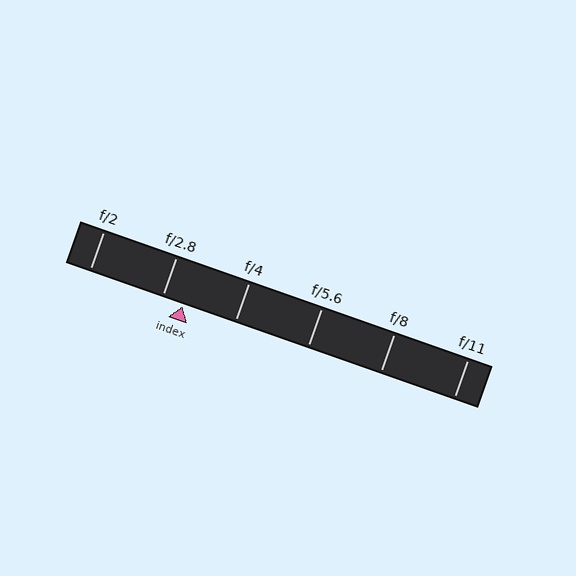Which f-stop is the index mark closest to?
The index mark is closest to f/2.8.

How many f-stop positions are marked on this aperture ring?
There are 6 f-stop positions marked.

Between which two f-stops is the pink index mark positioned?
The index mark is between f/2.8 and f/4.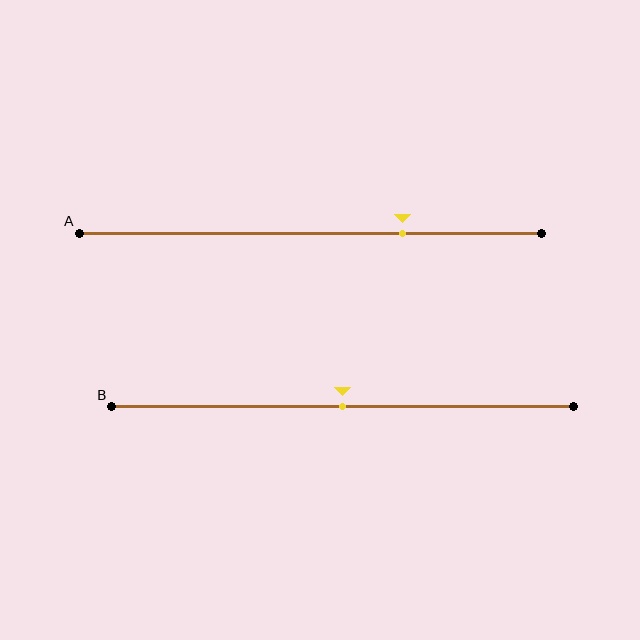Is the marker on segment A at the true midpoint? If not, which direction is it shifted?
No, the marker on segment A is shifted to the right by about 20% of the segment length.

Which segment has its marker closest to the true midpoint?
Segment B has its marker closest to the true midpoint.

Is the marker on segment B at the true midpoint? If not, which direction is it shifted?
Yes, the marker on segment B is at the true midpoint.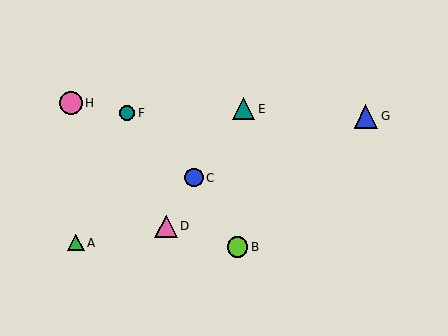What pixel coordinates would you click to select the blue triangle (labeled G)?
Click at (366, 116) to select the blue triangle G.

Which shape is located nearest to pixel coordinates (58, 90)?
The pink circle (labeled H) at (71, 103) is nearest to that location.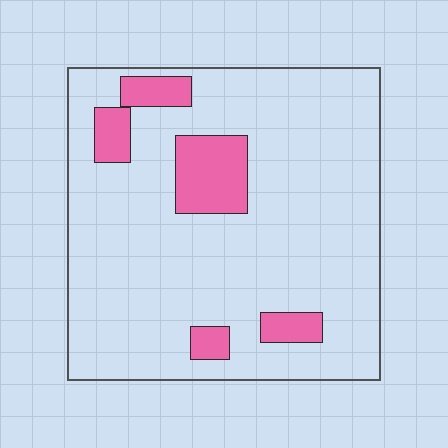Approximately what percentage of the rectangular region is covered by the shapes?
Approximately 15%.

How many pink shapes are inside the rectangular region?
5.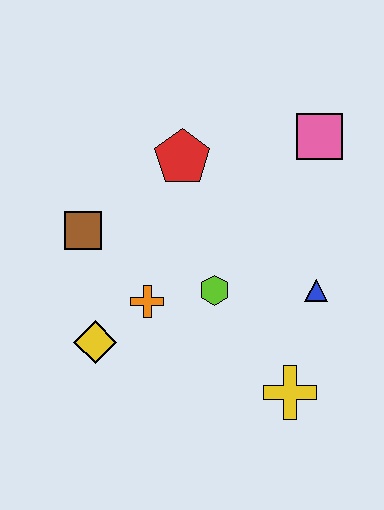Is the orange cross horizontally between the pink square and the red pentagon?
No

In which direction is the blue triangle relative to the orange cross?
The blue triangle is to the right of the orange cross.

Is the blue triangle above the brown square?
No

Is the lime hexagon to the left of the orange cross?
No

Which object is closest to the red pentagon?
The brown square is closest to the red pentagon.